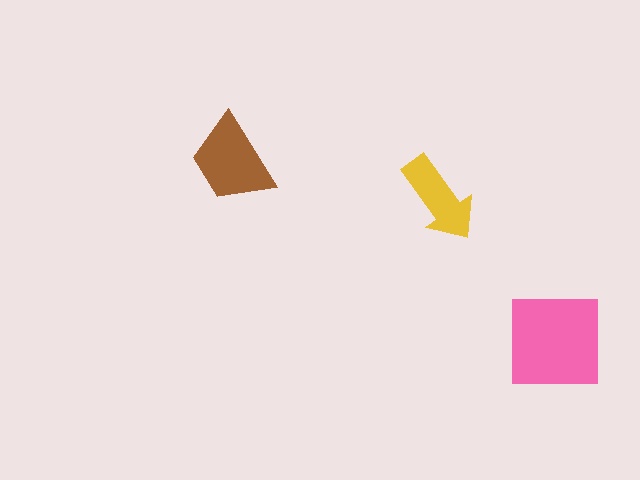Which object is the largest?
The pink square.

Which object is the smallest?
The yellow arrow.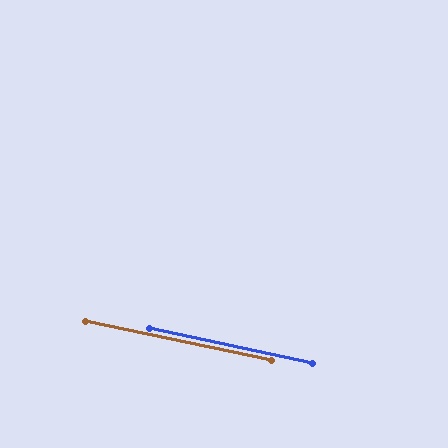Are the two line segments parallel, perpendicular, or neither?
Parallel — their directions differ by only 0.6°.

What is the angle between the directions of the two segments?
Approximately 1 degree.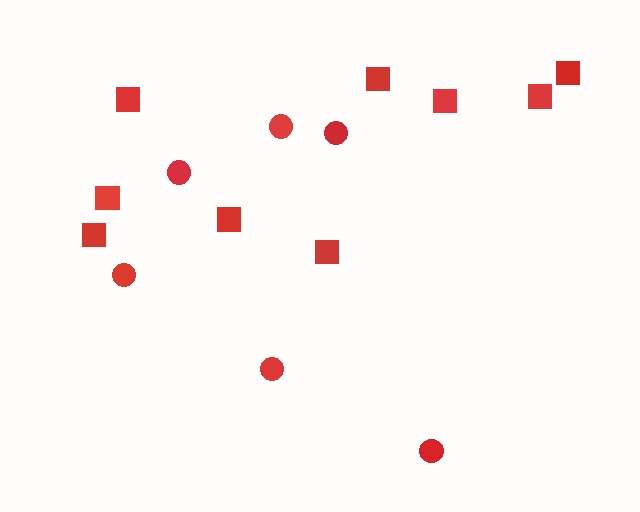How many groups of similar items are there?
There are 2 groups: one group of squares (9) and one group of circles (6).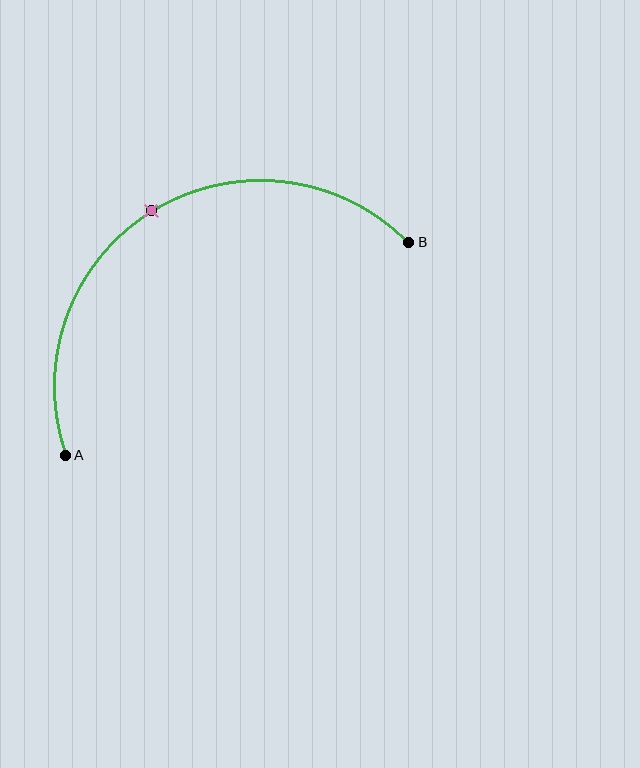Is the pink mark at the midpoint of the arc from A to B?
Yes. The pink mark lies on the arc at equal arc-length from both A and B — it is the arc midpoint.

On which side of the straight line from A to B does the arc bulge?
The arc bulges above the straight line connecting A and B.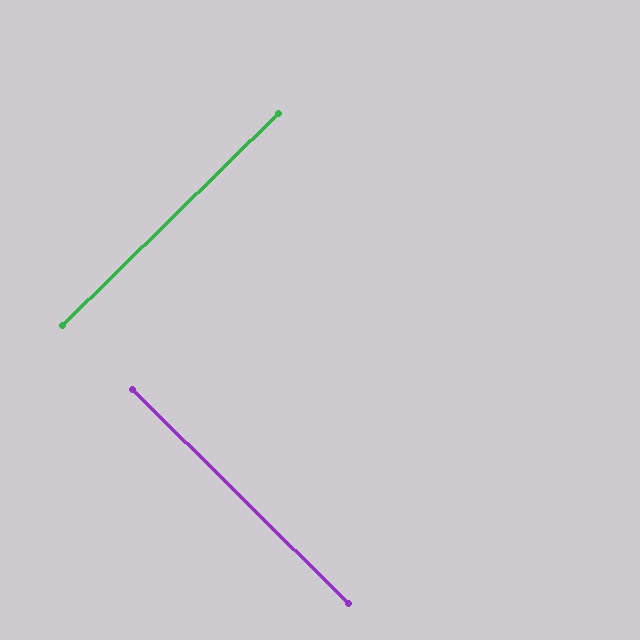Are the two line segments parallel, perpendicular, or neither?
Perpendicular — they meet at approximately 89°.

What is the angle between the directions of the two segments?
Approximately 89 degrees.